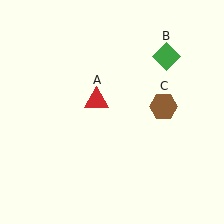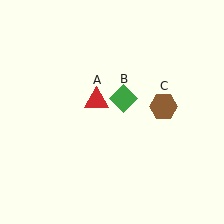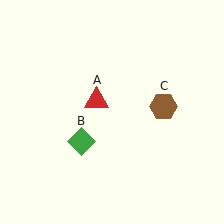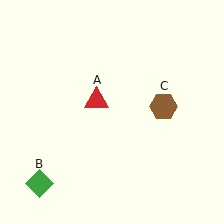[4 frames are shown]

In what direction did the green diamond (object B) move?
The green diamond (object B) moved down and to the left.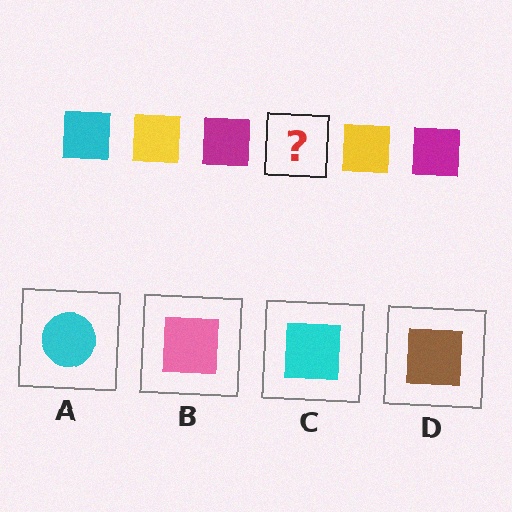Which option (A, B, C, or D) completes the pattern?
C.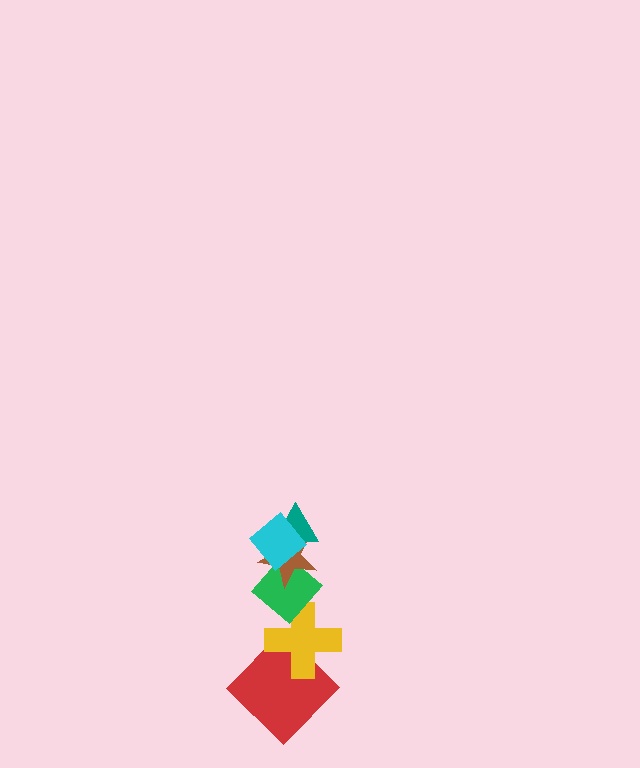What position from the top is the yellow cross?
The yellow cross is 5th from the top.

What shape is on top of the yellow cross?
The green diamond is on top of the yellow cross.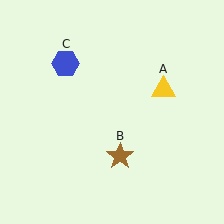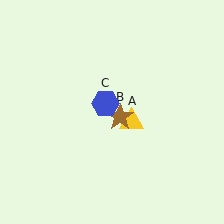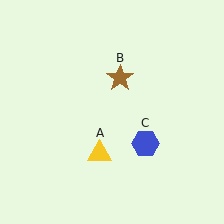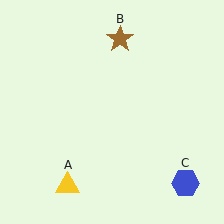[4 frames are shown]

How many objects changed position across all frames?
3 objects changed position: yellow triangle (object A), brown star (object B), blue hexagon (object C).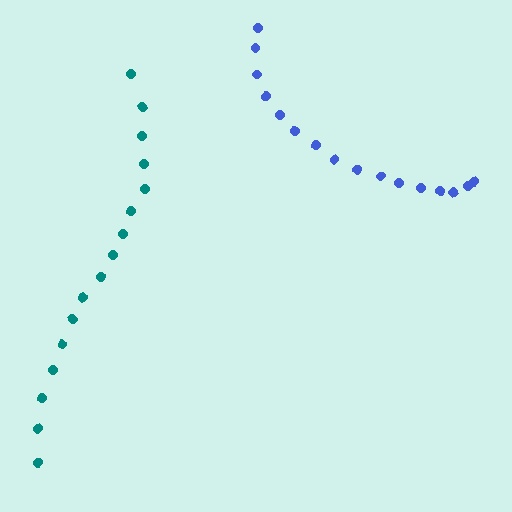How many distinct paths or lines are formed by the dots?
There are 2 distinct paths.